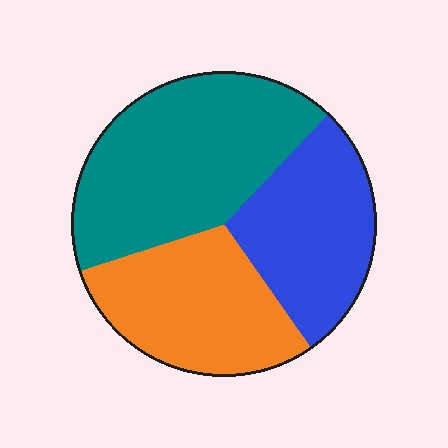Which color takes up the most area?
Teal, at roughly 40%.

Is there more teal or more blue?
Teal.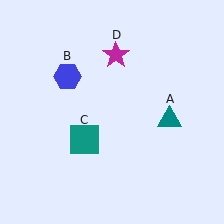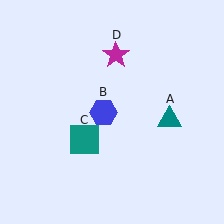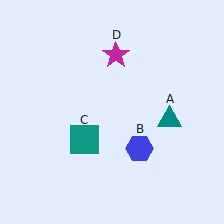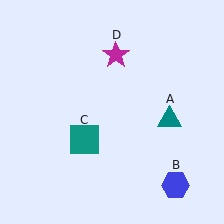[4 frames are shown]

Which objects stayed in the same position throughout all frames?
Teal triangle (object A) and teal square (object C) and magenta star (object D) remained stationary.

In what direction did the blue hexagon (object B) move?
The blue hexagon (object B) moved down and to the right.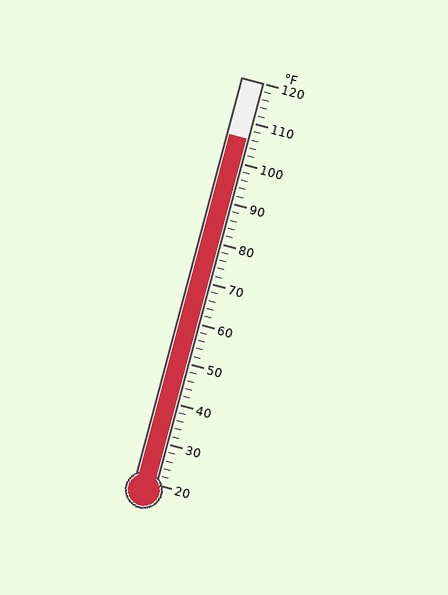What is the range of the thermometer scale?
The thermometer scale ranges from 20°F to 120°F.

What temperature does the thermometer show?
The thermometer shows approximately 106°F.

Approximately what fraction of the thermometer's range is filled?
The thermometer is filled to approximately 85% of its range.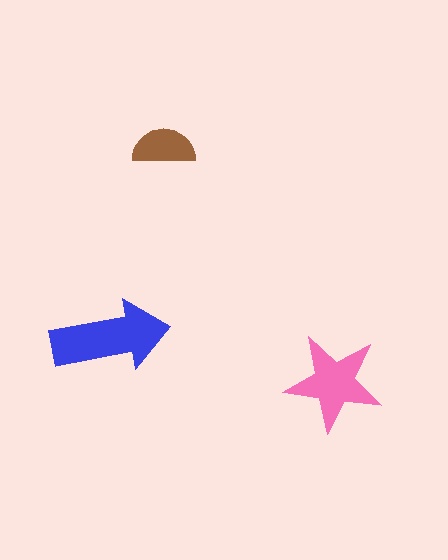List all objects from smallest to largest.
The brown semicircle, the pink star, the blue arrow.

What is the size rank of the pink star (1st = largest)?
2nd.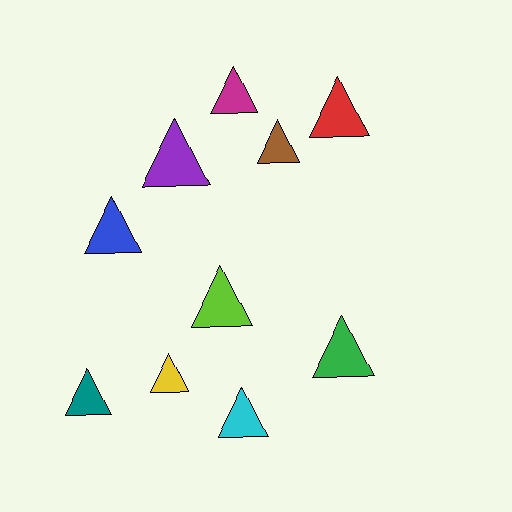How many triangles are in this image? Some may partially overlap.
There are 10 triangles.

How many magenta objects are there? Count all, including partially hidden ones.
There is 1 magenta object.